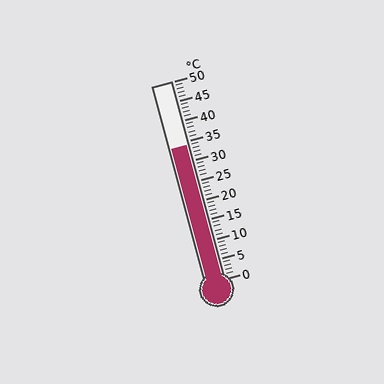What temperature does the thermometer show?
The thermometer shows approximately 34°C.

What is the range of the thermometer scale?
The thermometer scale ranges from 0°C to 50°C.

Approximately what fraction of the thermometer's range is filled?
The thermometer is filled to approximately 70% of its range.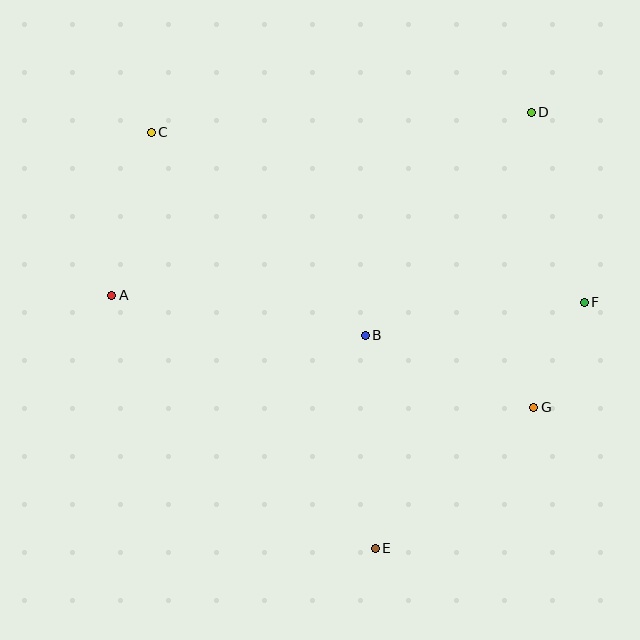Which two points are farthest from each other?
Points A and F are farthest from each other.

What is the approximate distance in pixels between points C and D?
The distance between C and D is approximately 380 pixels.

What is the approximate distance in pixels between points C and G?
The distance between C and G is approximately 471 pixels.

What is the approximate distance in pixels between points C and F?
The distance between C and F is approximately 465 pixels.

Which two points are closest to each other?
Points F and G are closest to each other.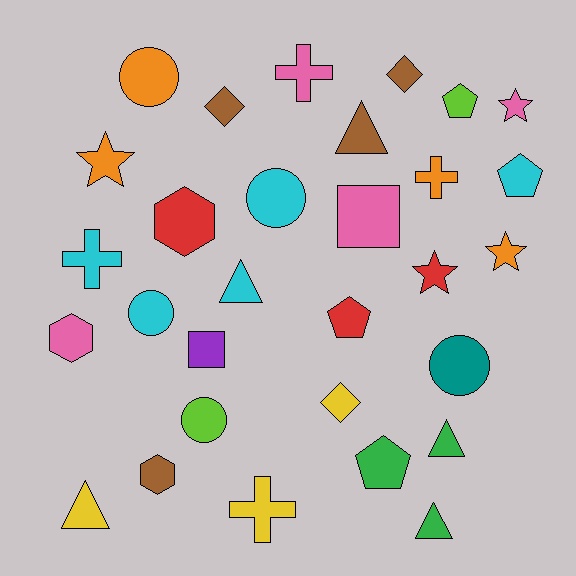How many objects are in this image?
There are 30 objects.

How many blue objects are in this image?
There are no blue objects.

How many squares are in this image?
There are 2 squares.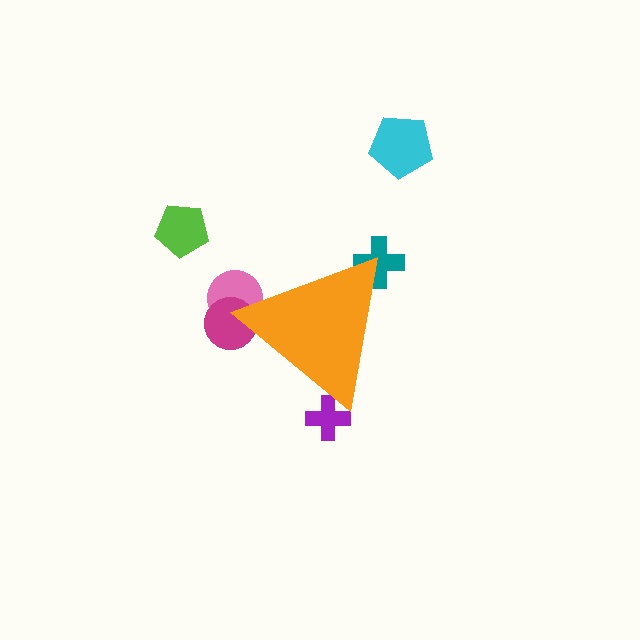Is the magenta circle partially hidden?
Yes, the magenta circle is partially hidden behind the orange triangle.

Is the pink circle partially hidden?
Yes, the pink circle is partially hidden behind the orange triangle.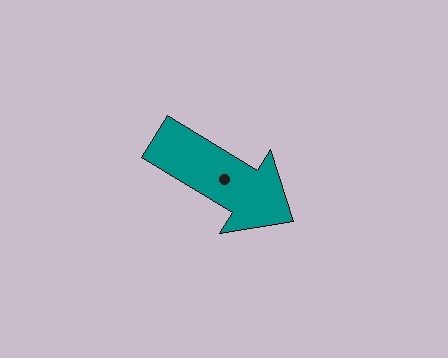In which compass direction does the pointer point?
Southeast.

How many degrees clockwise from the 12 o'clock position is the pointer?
Approximately 122 degrees.